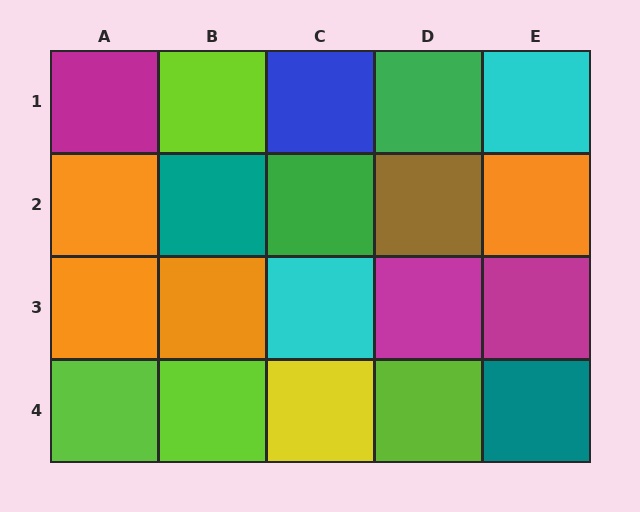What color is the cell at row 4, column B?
Lime.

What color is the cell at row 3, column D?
Magenta.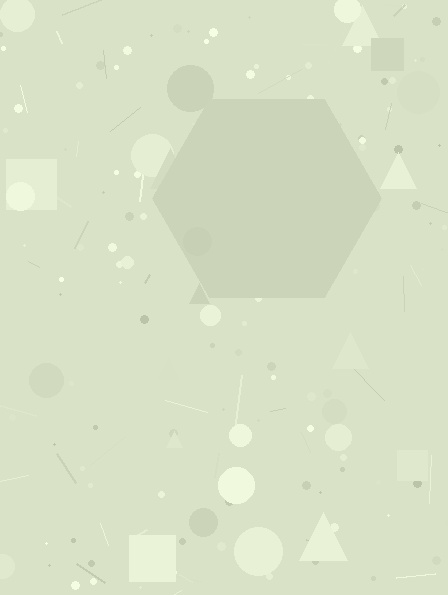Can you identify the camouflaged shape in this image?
The camouflaged shape is a hexagon.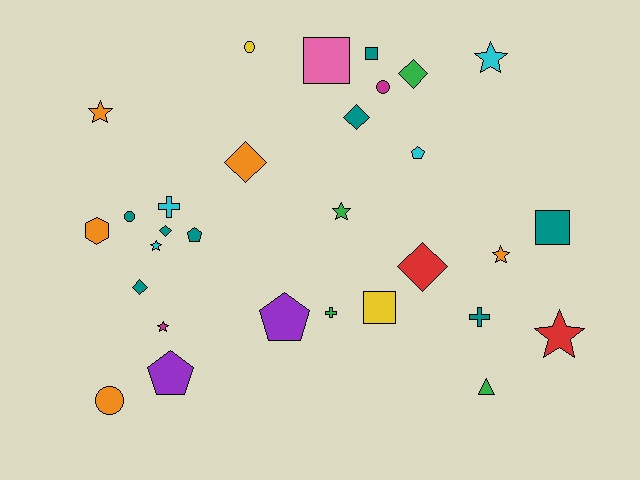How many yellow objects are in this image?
There are 2 yellow objects.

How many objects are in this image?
There are 30 objects.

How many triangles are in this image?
There is 1 triangle.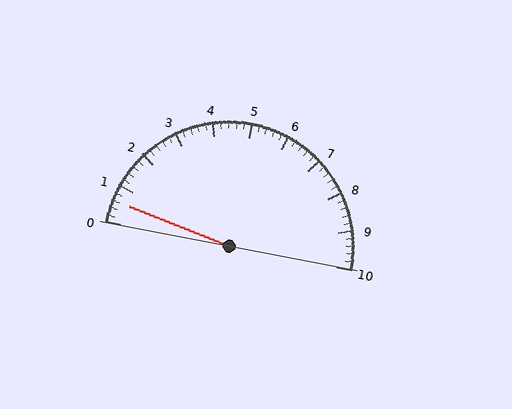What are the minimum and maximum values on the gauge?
The gauge ranges from 0 to 10.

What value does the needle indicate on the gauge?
The needle indicates approximately 0.6.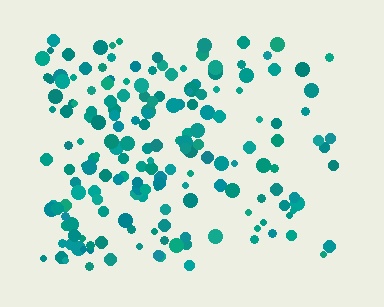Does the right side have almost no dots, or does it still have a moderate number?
Still a moderate number, just noticeably fewer than the left.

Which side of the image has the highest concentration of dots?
The left.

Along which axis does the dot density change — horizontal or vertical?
Horizontal.